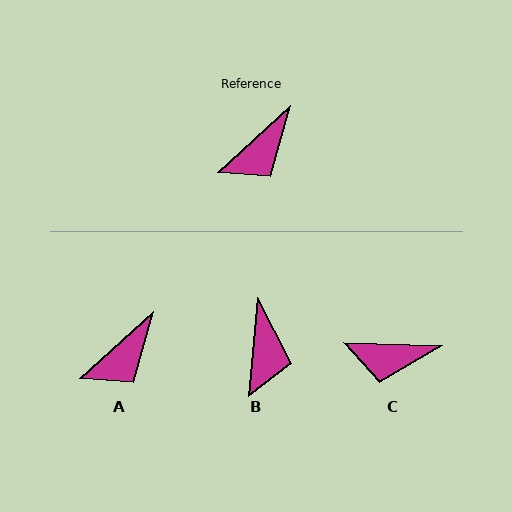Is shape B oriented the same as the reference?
No, it is off by about 42 degrees.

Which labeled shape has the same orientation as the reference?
A.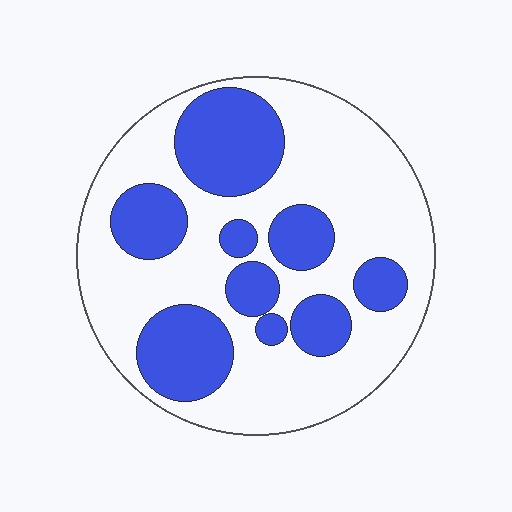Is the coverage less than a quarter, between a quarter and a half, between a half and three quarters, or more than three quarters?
Between a quarter and a half.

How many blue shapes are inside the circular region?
9.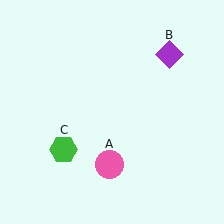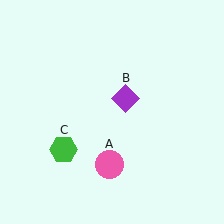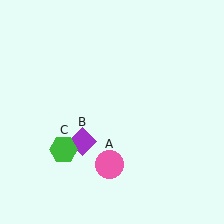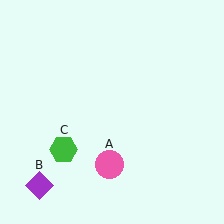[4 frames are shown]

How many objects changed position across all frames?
1 object changed position: purple diamond (object B).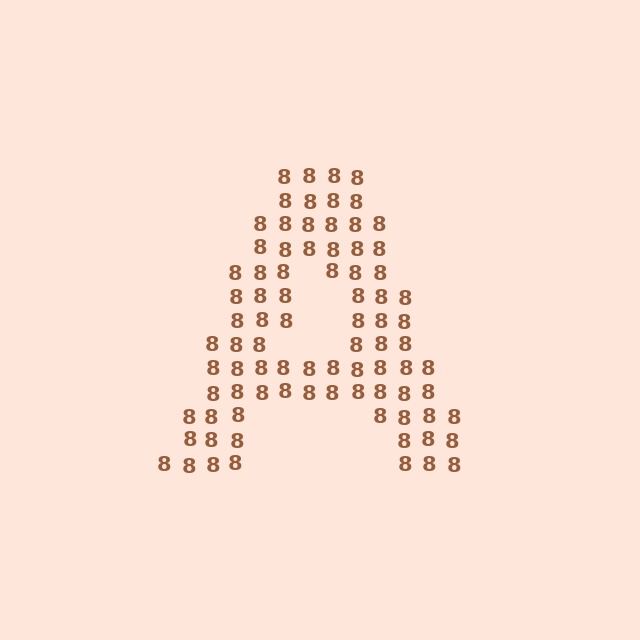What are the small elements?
The small elements are digit 8's.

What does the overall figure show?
The overall figure shows the letter A.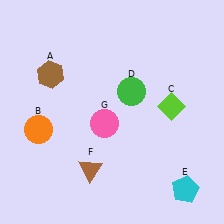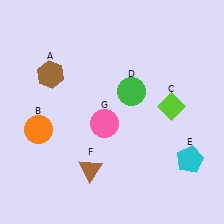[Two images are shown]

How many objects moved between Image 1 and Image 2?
1 object moved between the two images.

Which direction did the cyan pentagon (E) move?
The cyan pentagon (E) moved up.